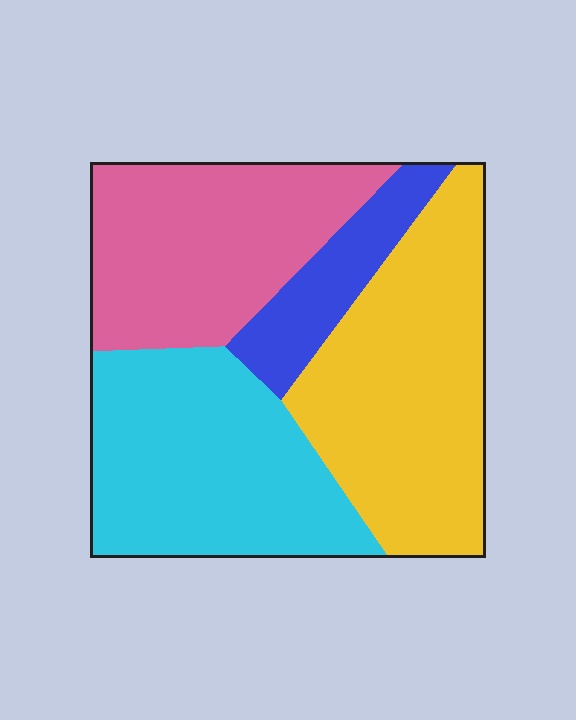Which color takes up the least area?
Blue, at roughly 10%.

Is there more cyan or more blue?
Cyan.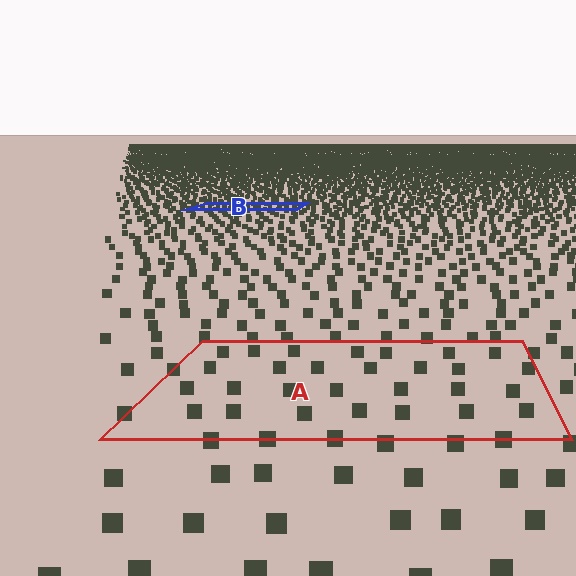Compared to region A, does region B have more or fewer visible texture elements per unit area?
Region B has more texture elements per unit area — they are packed more densely because it is farther away.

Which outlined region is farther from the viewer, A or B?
Region B is farther from the viewer — the texture elements inside it appear smaller and more densely packed.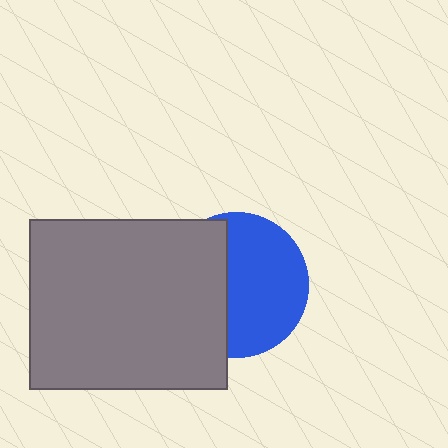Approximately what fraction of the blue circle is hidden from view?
Roughly 42% of the blue circle is hidden behind the gray rectangle.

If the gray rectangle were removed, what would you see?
You would see the complete blue circle.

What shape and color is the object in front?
The object in front is a gray rectangle.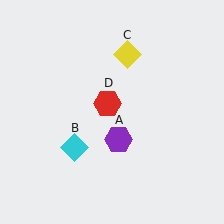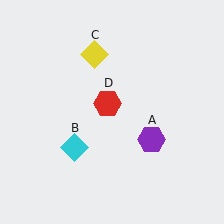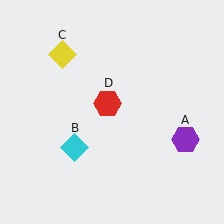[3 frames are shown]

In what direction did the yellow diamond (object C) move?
The yellow diamond (object C) moved left.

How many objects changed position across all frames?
2 objects changed position: purple hexagon (object A), yellow diamond (object C).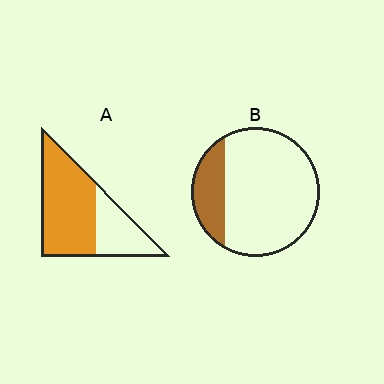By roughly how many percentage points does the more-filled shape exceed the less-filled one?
By roughly 45 percentage points (A over B).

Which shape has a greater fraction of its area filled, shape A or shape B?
Shape A.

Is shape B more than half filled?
No.